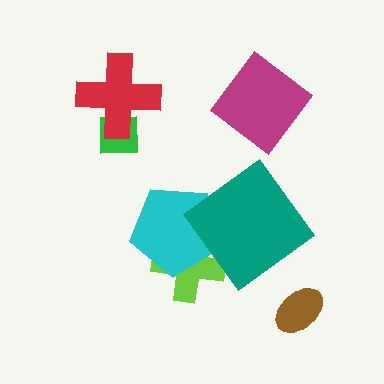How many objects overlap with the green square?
1 object overlaps with the green square.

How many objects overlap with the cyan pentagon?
2 objects overlap with the cyan pentagon.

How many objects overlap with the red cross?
1 object overlaps with the red cross.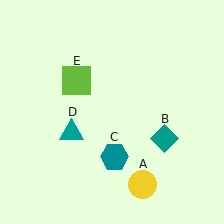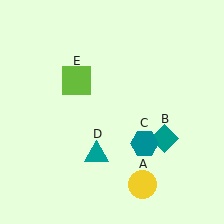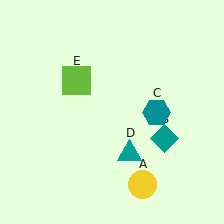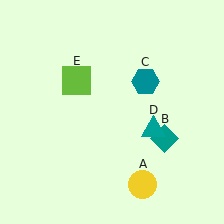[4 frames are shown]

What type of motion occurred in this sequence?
The teal hexagon (object C), teal triangle (object D) rotated counterclockwise around the center of the scene.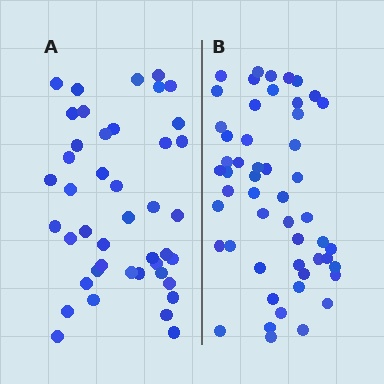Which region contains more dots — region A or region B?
Region B (the right region) has more dots.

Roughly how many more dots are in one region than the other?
Region B has roughly 8 or so more dots than region A.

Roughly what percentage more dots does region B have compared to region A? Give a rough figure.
About 20% more.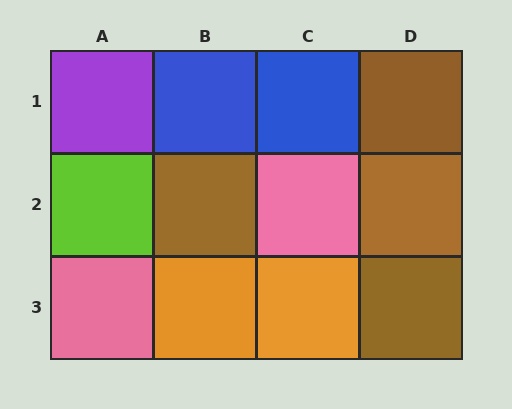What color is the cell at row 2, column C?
Pink.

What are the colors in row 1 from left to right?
Purple, blue, blue, brown.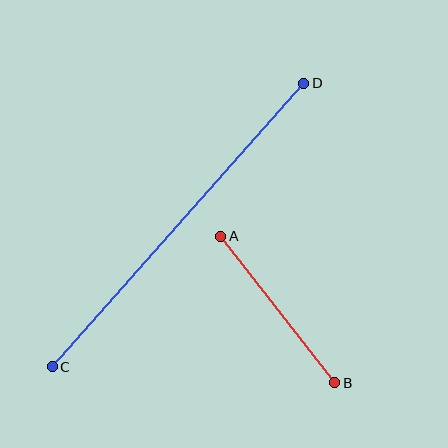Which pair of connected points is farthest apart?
Points C and D are farthest apart.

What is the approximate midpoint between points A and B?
The midpoint is at approximately (278, 309) pixels.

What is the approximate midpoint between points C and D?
The midpoint is at approximately (178, 225) pixels.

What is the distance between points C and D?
The distance is approximately 379 pixels.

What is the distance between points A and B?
The distance is approximately 185 pixels.